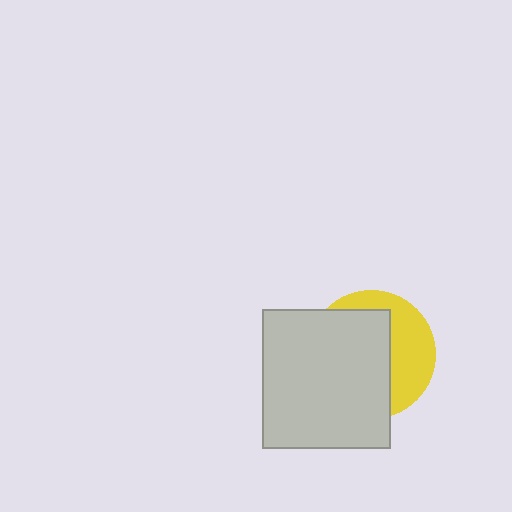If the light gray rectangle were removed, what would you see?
You would see the complete yellow circle.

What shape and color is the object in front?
The object in front is a light gray rectangle.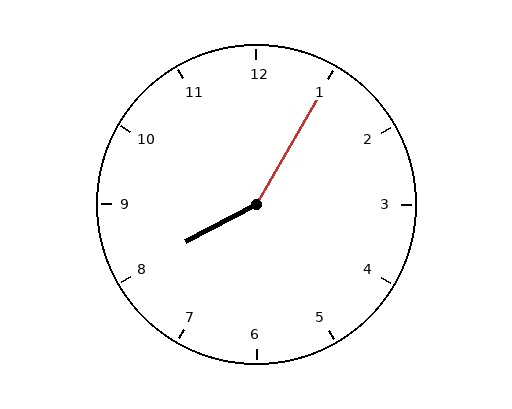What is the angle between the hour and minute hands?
Approximately 148 degrees.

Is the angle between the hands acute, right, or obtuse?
It is obtuse.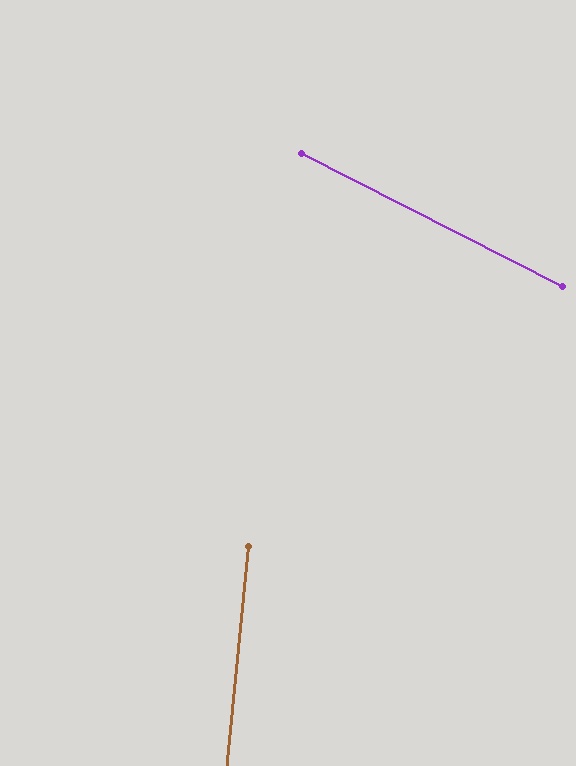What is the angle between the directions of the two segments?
Approximately 68 degrees.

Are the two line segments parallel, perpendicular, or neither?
Neither parallel nor perpendicular — they differ by about 68°.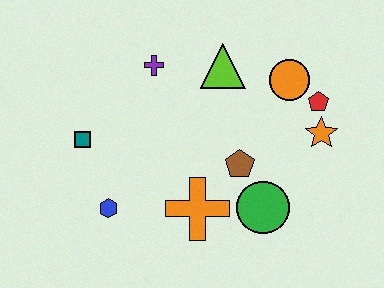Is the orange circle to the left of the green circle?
No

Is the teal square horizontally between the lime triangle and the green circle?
No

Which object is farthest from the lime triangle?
The blue hexagon is farthest from the lime triangle.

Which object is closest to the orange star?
The red pentagon is closest to the orange star.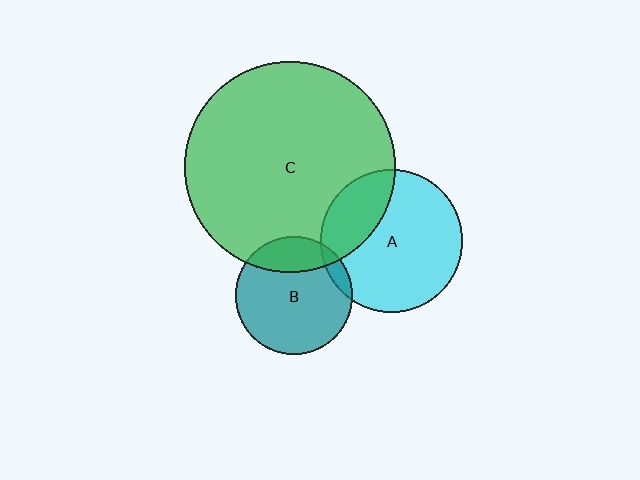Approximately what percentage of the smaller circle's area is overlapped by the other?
Approximately 25%.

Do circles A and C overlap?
Yes.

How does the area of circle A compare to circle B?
Approximately 1.5 times.